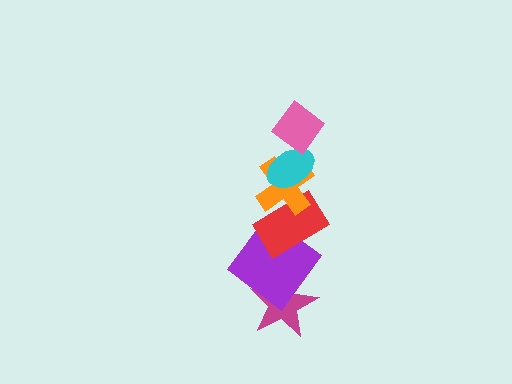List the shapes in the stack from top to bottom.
From top to bottom: the pink diamond, the cyan ellipse, the orange cross, the red rectangle, the purple diamond, the magenta star.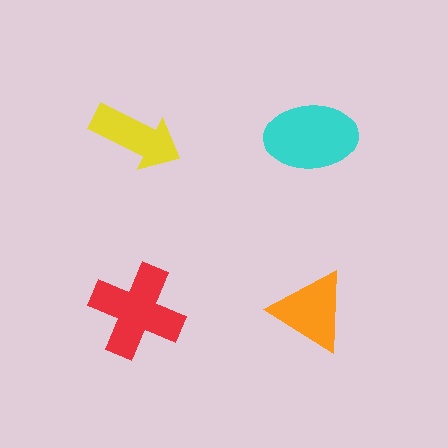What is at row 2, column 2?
An orange triangle.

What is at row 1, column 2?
A cyan ellipse.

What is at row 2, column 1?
A red cross.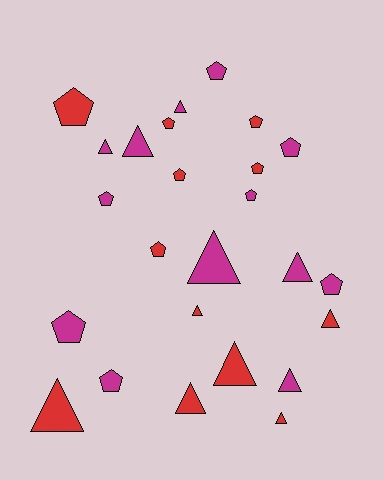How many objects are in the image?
There are 25 objects.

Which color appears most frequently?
Magenta, with 13 objects.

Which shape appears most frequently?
Pentagon, with 13 objects.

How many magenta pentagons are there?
There are 7 magenta pentagons.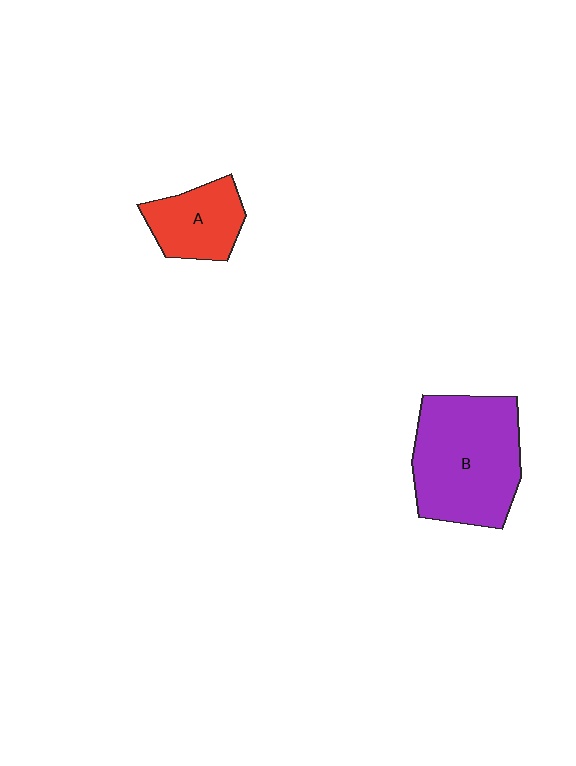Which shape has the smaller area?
Shape A (red).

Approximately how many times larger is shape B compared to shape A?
Approximately 2.1 times.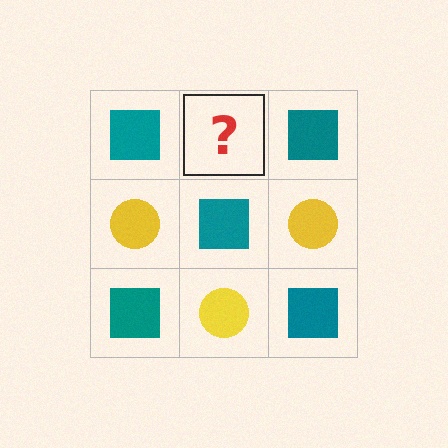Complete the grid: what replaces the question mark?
The question mark should be replaced with a yellow circle.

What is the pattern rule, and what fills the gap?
The rule is that it alternates teal square and yellow circle in a checkerboard pattern. The gap should be filled with a yellow circle.